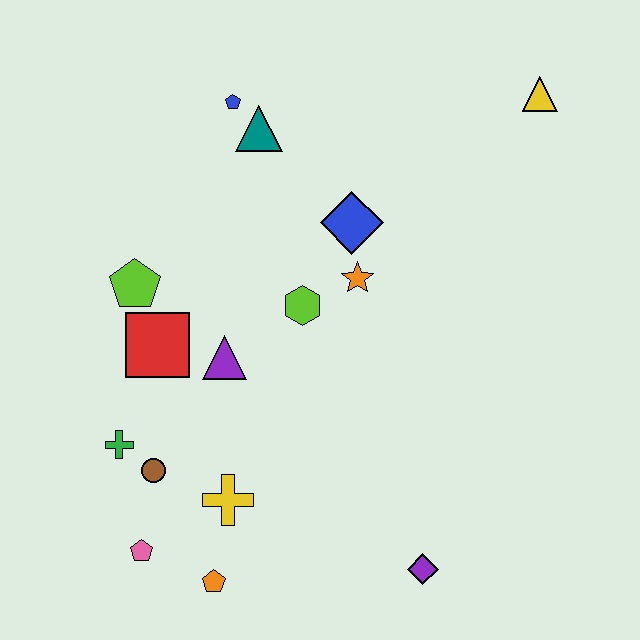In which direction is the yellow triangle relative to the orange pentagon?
The yellow triangle is above the orange pentagon.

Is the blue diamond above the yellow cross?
Yes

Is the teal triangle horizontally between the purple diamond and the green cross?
Yes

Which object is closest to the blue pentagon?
The teal triangle is closest to the blue pentagon.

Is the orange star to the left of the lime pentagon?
No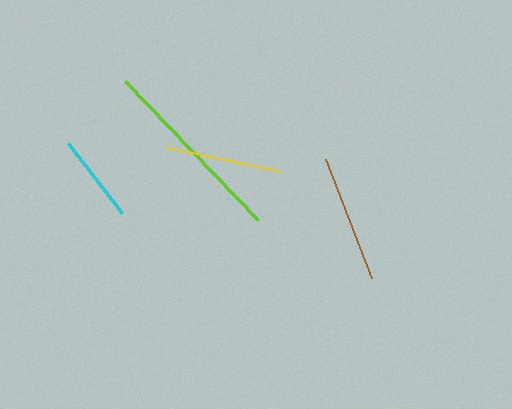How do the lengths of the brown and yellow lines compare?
The brown and yellow lines are approximately the same length.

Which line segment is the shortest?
The cyan line is the shortest at approximately 88 pixels.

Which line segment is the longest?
The lime line is the longest at approximately 192 pixels.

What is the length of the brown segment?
The brown segment is approximately 128 pixels long.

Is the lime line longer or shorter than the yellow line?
The lime line is longer than the yellow line.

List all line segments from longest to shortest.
From longest to shortest: lime, brown, yellow, cyan.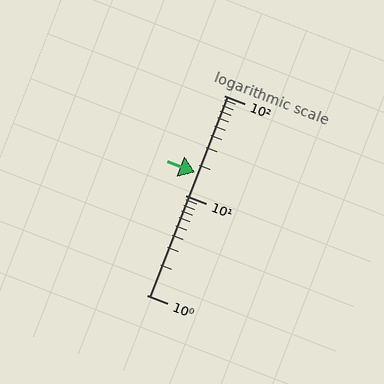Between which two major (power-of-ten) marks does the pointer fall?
The pointer is between 10 and 100.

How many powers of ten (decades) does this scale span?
The scale spans 2 decades, from 1 to 100.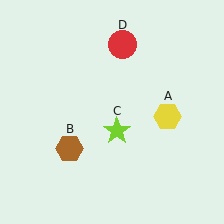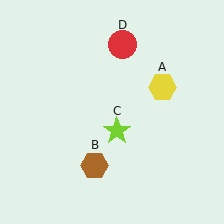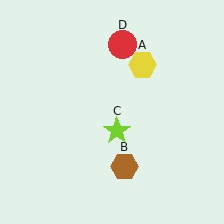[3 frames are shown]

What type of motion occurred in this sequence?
The yellow hexagon (object A), brown hexagon (object B) rotated counterclockwise around the center of the scene.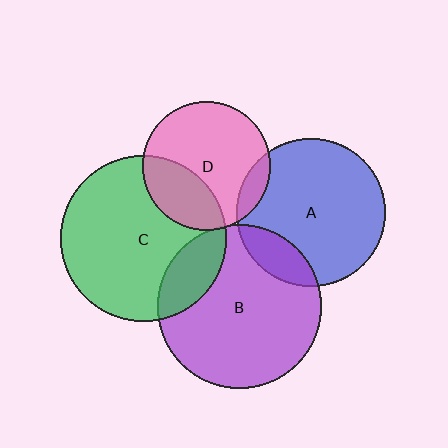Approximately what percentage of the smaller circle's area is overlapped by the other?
Approximately 10%.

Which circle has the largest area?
Circle C (green).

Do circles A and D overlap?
Yes.